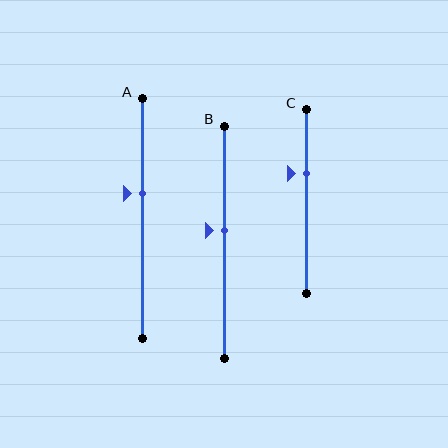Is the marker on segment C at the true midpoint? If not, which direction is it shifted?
No, the marker on segment C is shifted upward by about 15% of the segment length.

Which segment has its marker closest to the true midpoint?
Segment B has its marker closest to the true midpoint.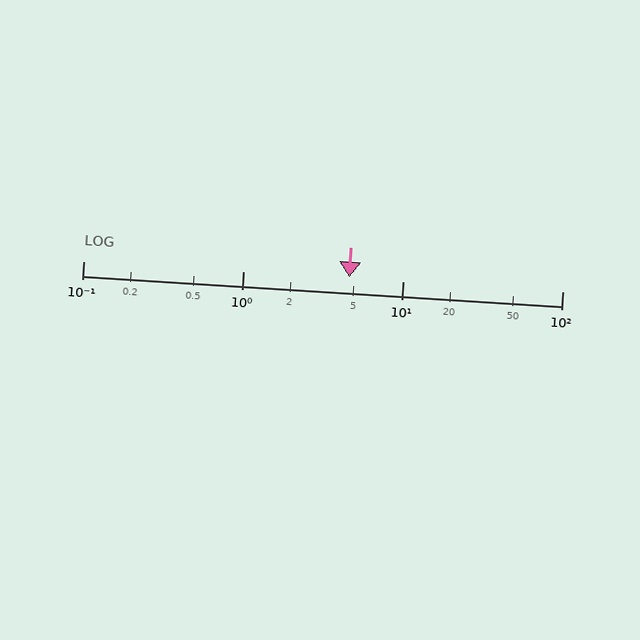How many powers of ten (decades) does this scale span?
The scale spans 3 decades, from 0.1 to 100.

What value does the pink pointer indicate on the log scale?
The pointer indicates approximately 4.6.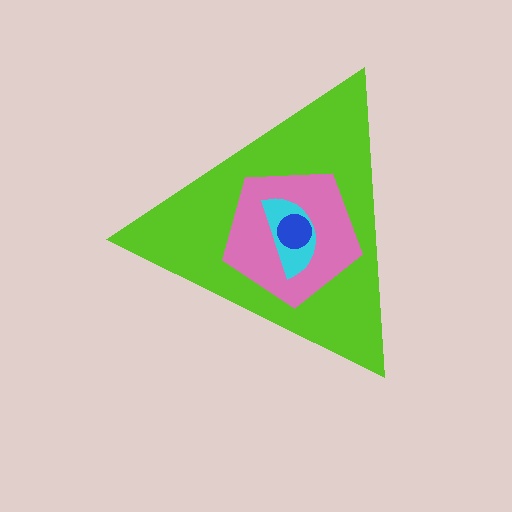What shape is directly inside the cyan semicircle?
The blue circle.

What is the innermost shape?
The blue circle.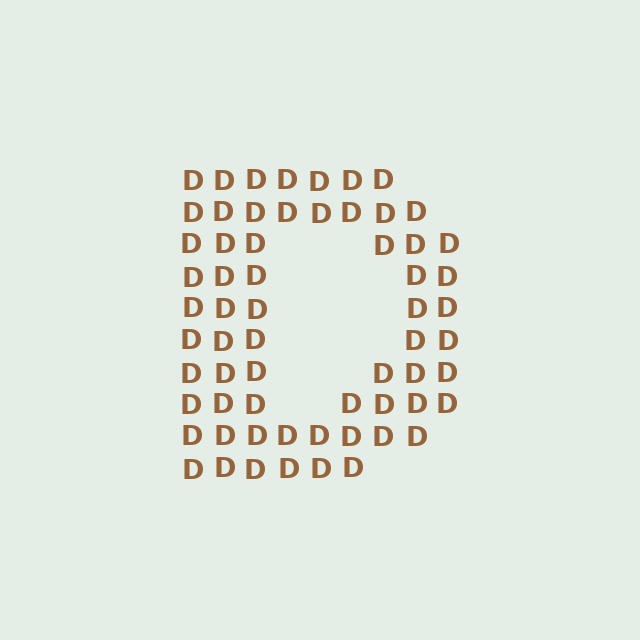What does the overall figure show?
The overall figure shows the letter D.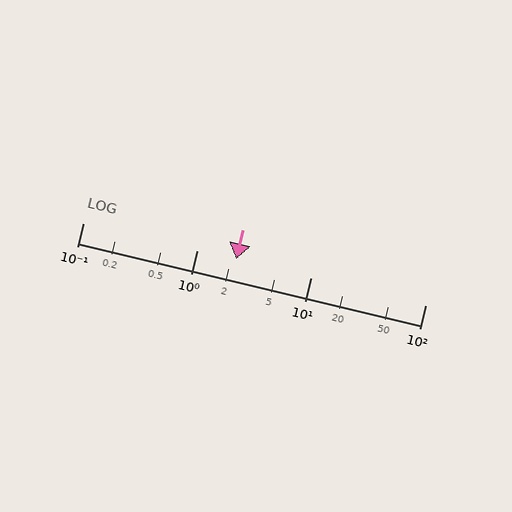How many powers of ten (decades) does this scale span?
The scale spans 3 decades, from 0.1 to 100.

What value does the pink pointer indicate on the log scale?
The pointer indicates approximately 2.2.